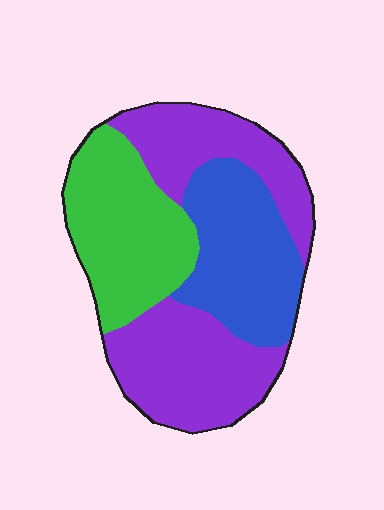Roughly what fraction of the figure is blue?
Blue covers about 25% of the figure.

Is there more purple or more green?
Purple.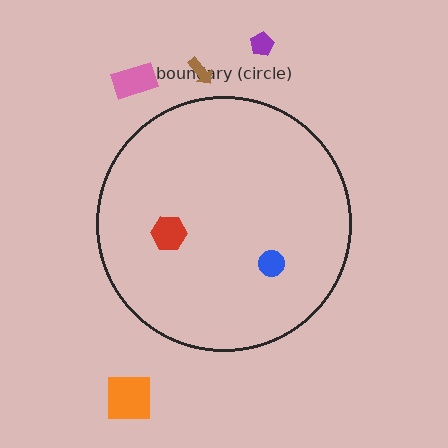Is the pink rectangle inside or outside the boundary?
Outside.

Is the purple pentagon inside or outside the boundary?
Outside.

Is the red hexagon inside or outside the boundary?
Inside.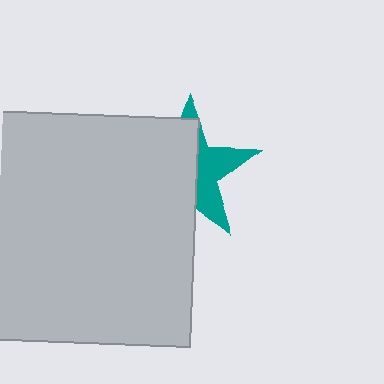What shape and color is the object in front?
The object in front is a light gray square.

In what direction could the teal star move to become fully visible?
The teal star could move right. That would shift it out from behind the light gray square entirely.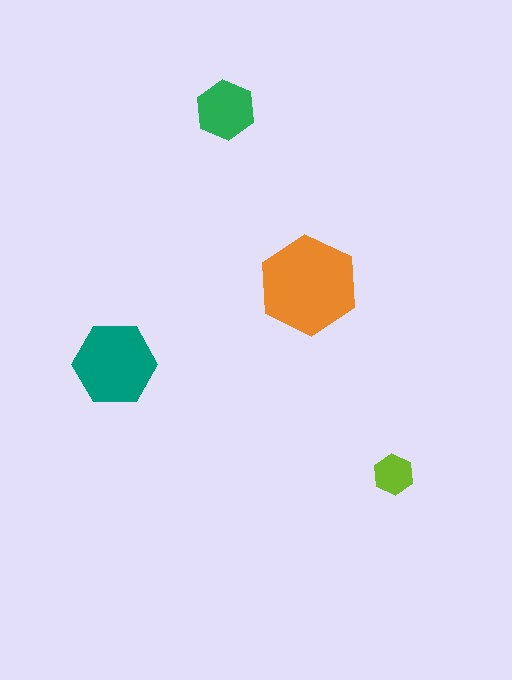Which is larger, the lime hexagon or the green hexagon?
The green one.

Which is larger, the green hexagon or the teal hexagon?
The teal one.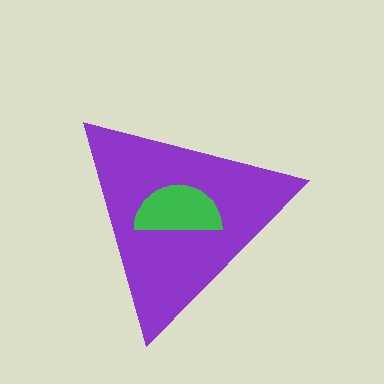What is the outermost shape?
The purple triangle.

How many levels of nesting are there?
2.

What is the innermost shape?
The green semicircle.